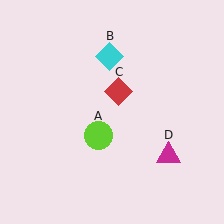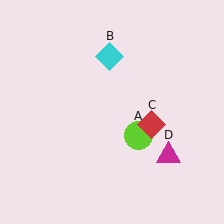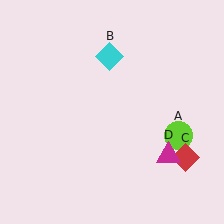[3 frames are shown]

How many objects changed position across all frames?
2 objects changed position: lime circle (object A), red diamond (object C).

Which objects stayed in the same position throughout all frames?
Cyan diamond (object B) and magenta triangle (object D) remained stationary.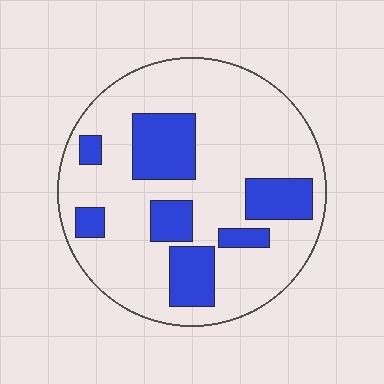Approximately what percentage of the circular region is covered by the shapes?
Approximately 25%.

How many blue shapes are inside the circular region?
7.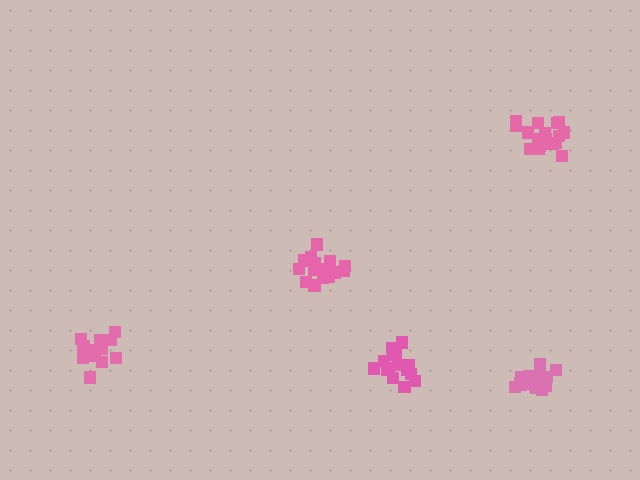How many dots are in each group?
Group 1: 15 dots, Group 2: 19 dots, Group 3: 18 dots, Group 4: 17 dots, Group 5: 21 dots (90 total).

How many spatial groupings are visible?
There are 5 spatial groupings.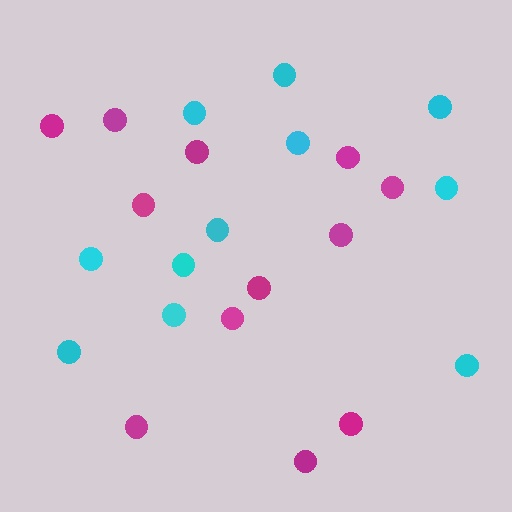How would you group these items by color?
There are 2 groups: one group of cyan circles (11) and one group of magenta circles (12).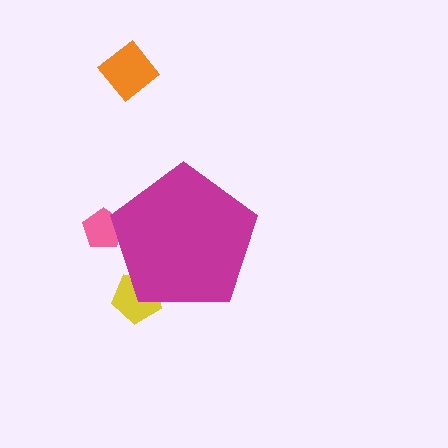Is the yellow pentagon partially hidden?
Yes, the yellow pentagon is partially hidden behind the magenta pentagon.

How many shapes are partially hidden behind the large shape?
2 shapes are partially hidden.